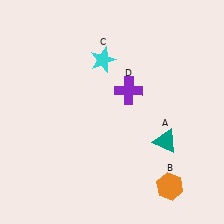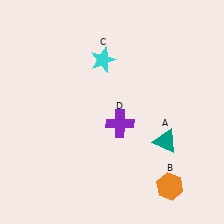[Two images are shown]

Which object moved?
The purple cross (D) moved down.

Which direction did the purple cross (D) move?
The purple cross (D) moved down.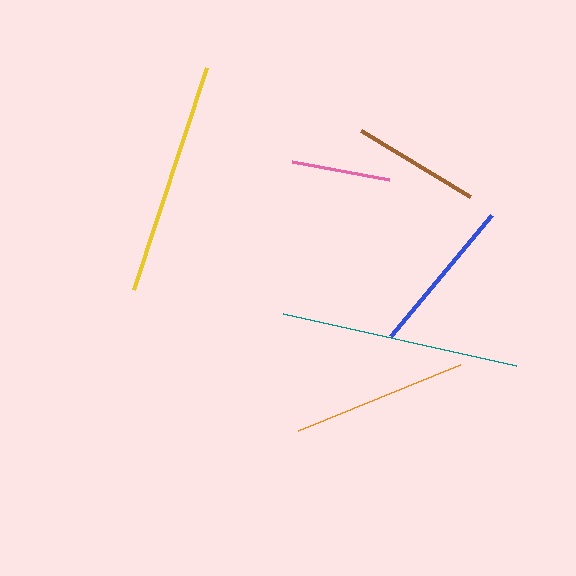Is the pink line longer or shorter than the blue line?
The blue line is longer than the pink line.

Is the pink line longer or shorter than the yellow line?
The yellow line is longer than the pink line.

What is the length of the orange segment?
The orange segment is approximately 175 pixels long.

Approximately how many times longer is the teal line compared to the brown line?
The teal line is approximately 1.9 times the length of the brown line.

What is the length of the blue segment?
The blue segment is approximately 157 pixels long.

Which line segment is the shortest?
The pink line is the shortest at approximately 99 pixels.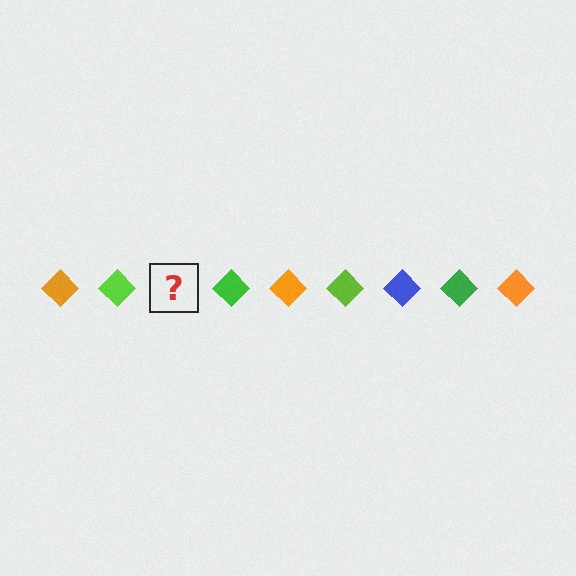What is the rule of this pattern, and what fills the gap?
The rule is that the pattern cycles through orange, lime, blue, green diamonds. The gap should be filled with a blue diamond.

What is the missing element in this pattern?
The missing element is a blue diamond.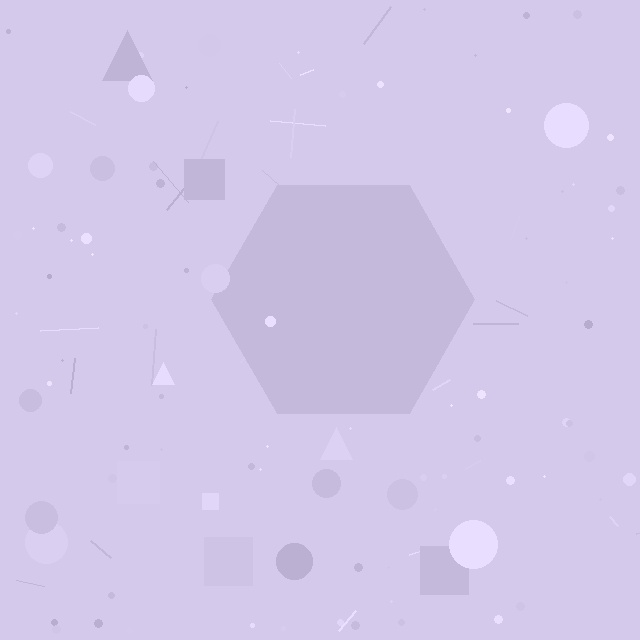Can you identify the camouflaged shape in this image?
The camouflaged shape is a hexagon.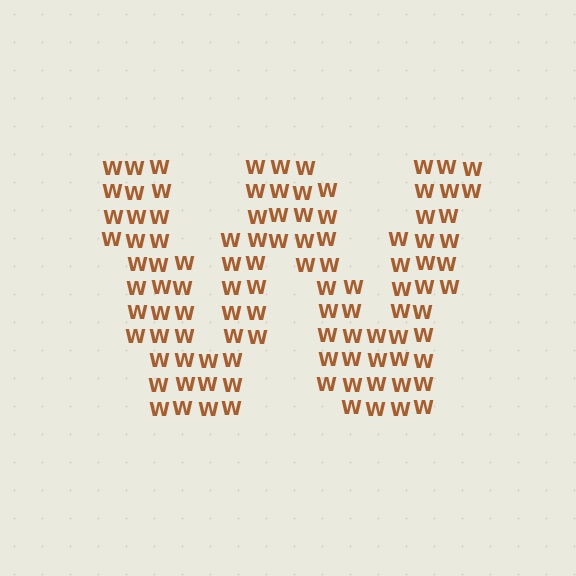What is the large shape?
The large shape is the letter W.